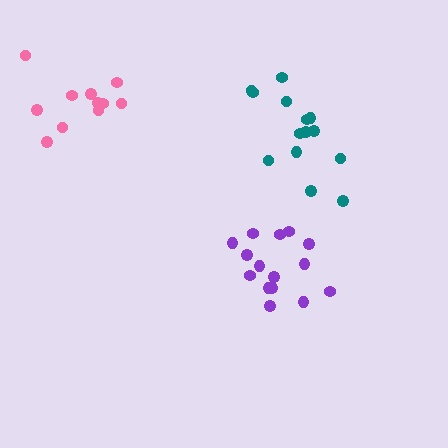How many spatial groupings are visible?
There are 3 spatial groupings.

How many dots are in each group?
Group 1: 15 dots, Group 2: 11 dots, Group 3: 14 dots (40 total).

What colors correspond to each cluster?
The clusters are colored: purple, pink, teal.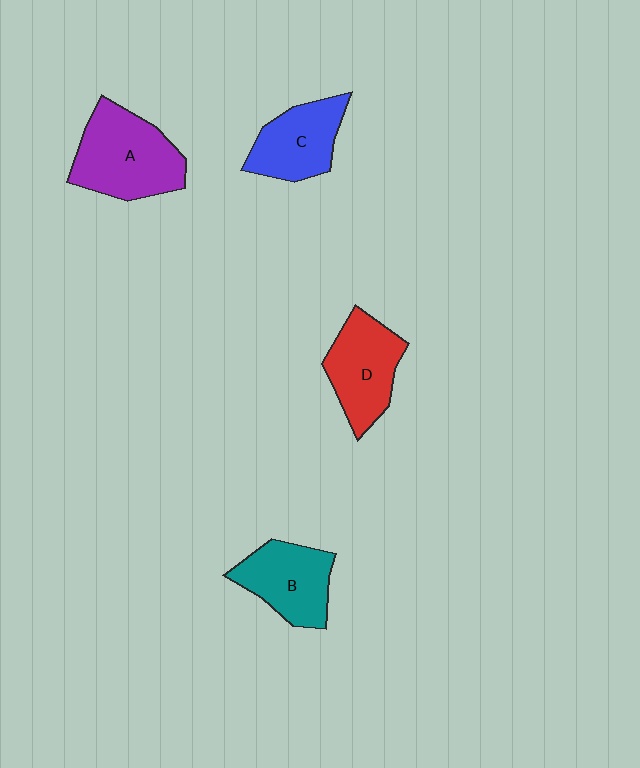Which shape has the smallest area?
Shape C (blue).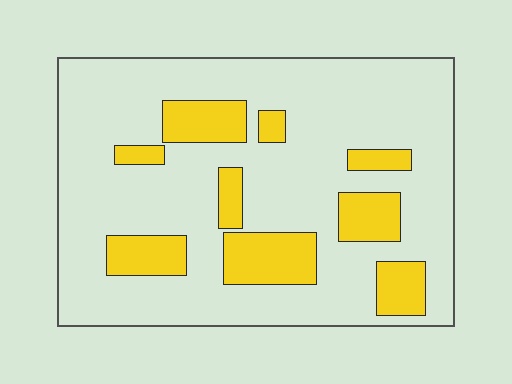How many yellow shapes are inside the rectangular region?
9.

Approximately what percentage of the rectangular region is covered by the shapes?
Approximately 20%.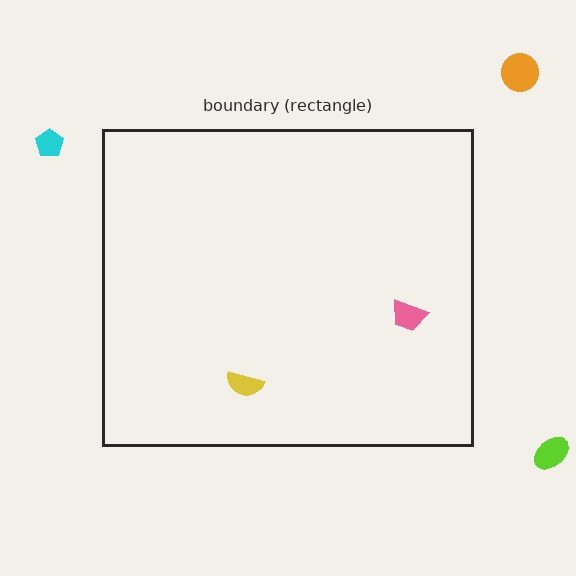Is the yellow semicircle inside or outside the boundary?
Inside.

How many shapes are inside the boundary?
2 inside, 3 outside.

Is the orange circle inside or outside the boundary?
Outside.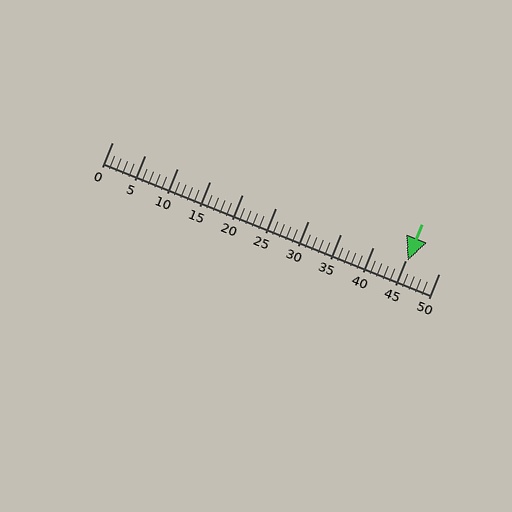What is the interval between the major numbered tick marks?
The major tick marks are spaced 5 units apart.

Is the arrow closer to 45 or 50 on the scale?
The arrow is closer to 45.